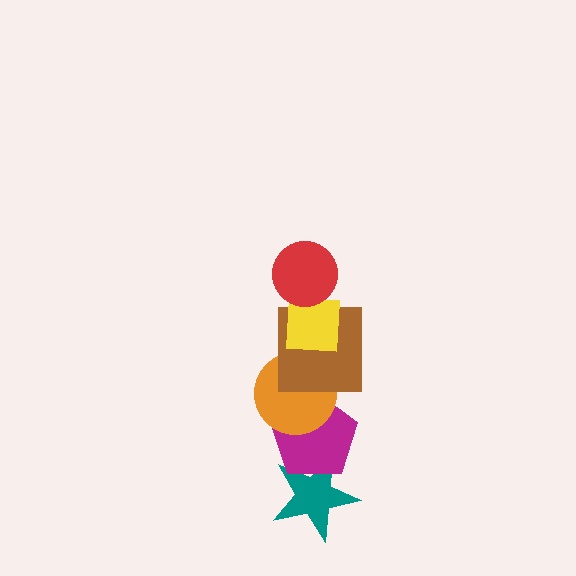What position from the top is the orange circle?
The orange circle is 4th from the top.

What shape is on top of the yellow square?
The red circle is on top of the yellow square.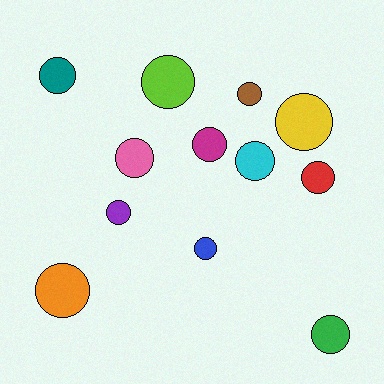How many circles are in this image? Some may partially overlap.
There are 12 circles.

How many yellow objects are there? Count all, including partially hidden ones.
There is 1 yellow object.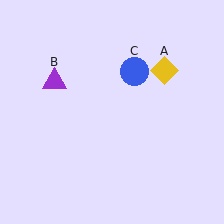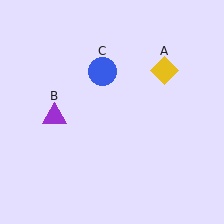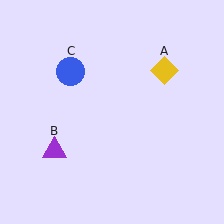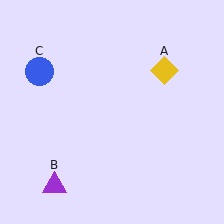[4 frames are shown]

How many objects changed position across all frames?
2 objects changed position: purple triangle (object B), blue circle (object C).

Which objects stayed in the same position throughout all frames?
Yellow diamond (object A) remained stationary.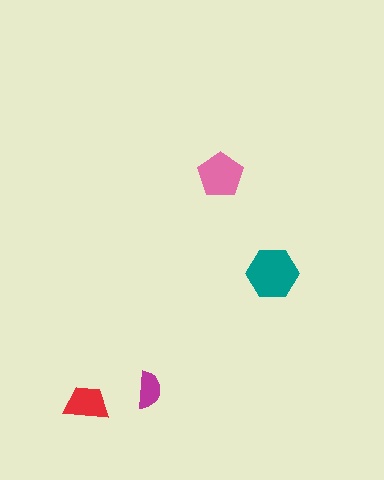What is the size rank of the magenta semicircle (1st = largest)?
4th.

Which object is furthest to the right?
The teal hexagon is rightmost.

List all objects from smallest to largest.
The magenta semicircle, the red trapezoid, the pink pentagon, the teal hexagon.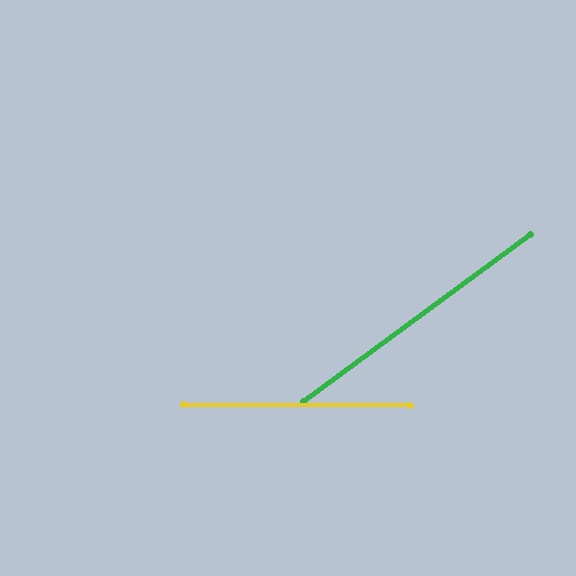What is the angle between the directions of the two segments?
Approximately 37 degrees.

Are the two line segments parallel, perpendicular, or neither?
Neither parallel nor perpendicular — they differ by about 37°.